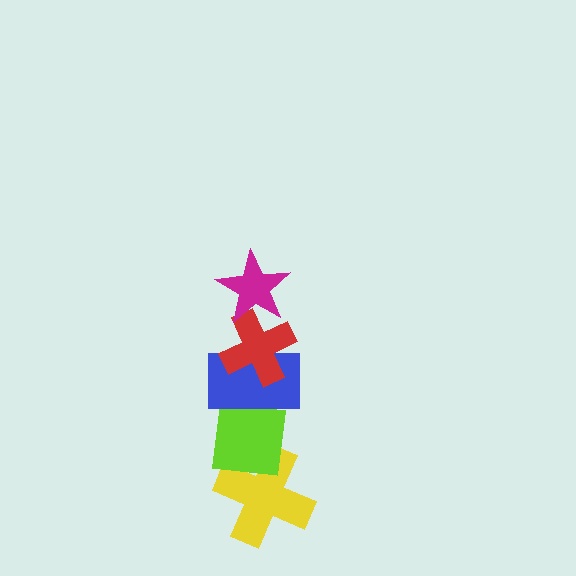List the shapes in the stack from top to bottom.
From top to bottom: the magenta star, the red cross, the blue rectangle, the lime square, the yellow cross.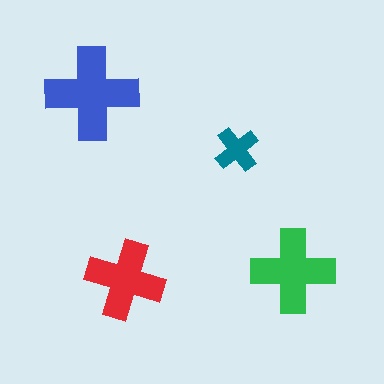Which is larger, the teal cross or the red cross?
The red one.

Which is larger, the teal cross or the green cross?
The green one.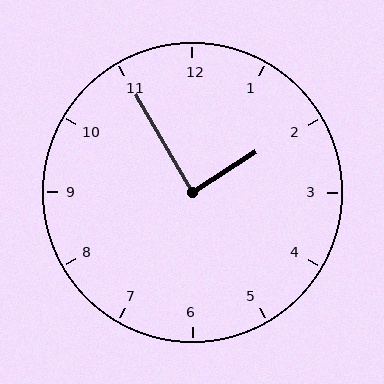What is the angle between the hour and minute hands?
Approximately 88 degrees.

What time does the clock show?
1:55.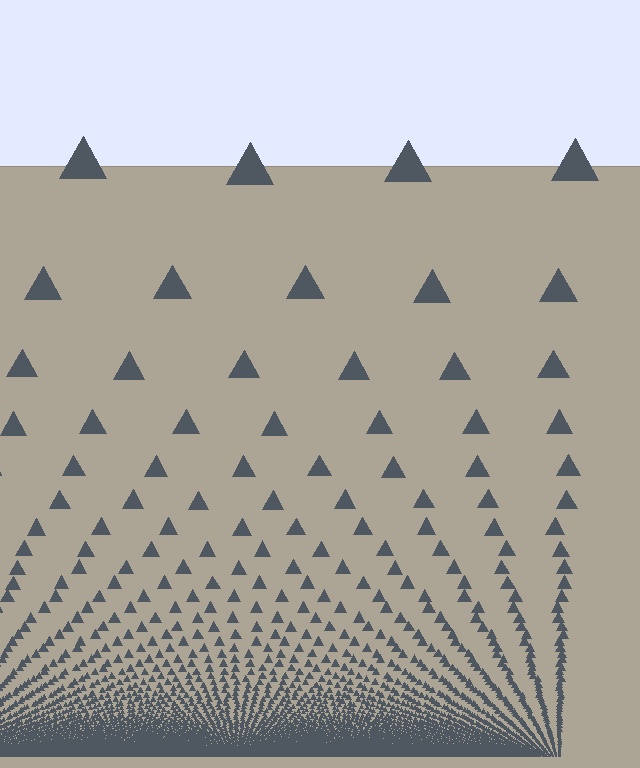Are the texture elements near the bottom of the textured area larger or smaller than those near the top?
Smaller. The gradient is inverted — elements near the bottom are smaller and denser.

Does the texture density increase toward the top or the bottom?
Density increases toward the bottom.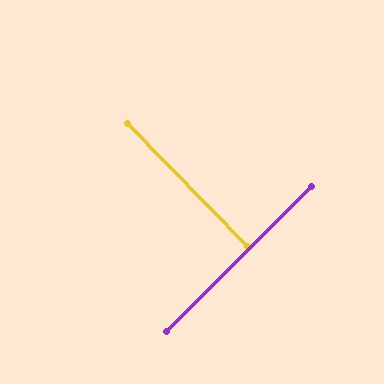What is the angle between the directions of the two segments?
Approximately 89 degrees.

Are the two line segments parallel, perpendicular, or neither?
Perpendicular — they meet at approximately 89°.